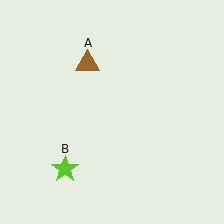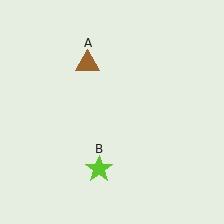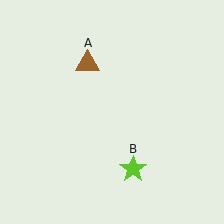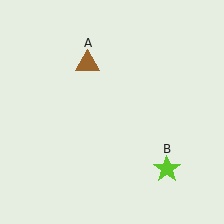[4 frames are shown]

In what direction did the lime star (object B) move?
The lime star (object B) moved right.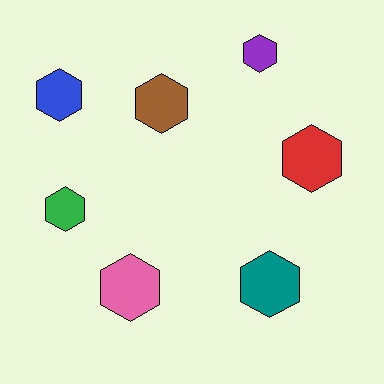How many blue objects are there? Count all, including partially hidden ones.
There is 1 blue object.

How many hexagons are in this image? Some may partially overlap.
There are 7 hexagons.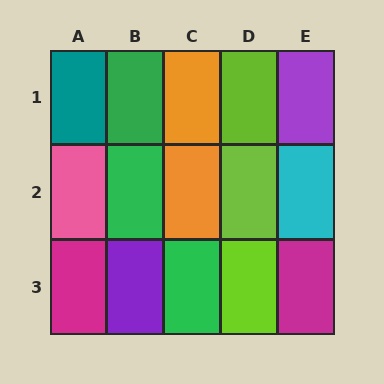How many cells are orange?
2 cells are orange.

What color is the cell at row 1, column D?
Lime.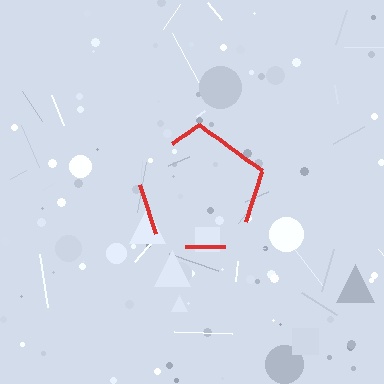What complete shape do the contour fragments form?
The contour fragments form a pentagon.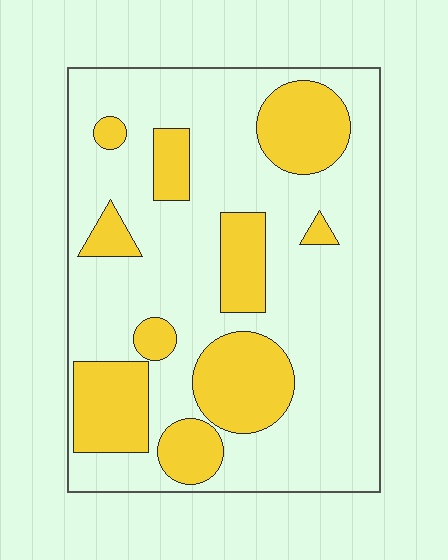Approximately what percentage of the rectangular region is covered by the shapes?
Approximately 30%.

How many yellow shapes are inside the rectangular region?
10.